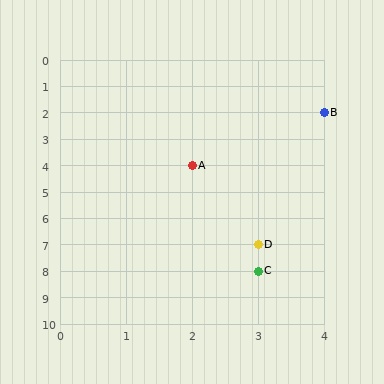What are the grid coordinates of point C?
Point C is at grid coordinates (3, 8).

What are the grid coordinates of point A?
Point A is at grid coordinates (2, 4).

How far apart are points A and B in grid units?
Points A and B are 2 columns and 2 rows apart (about 2.8 grid units diagonally).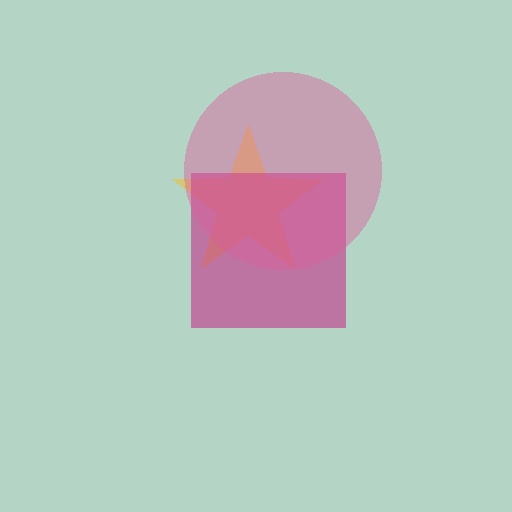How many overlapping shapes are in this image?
There are 3 overlapping shapes in the image.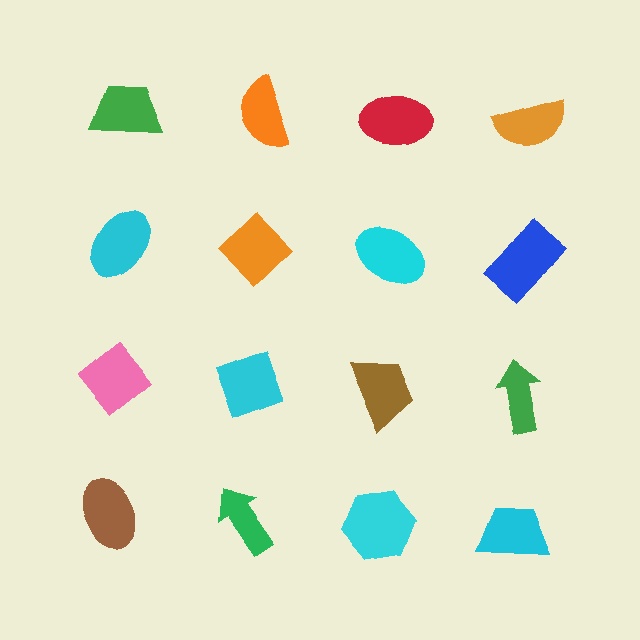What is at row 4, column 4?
A cyan trapezoid.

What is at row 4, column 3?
A cyan hexagon.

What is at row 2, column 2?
An orange diamond.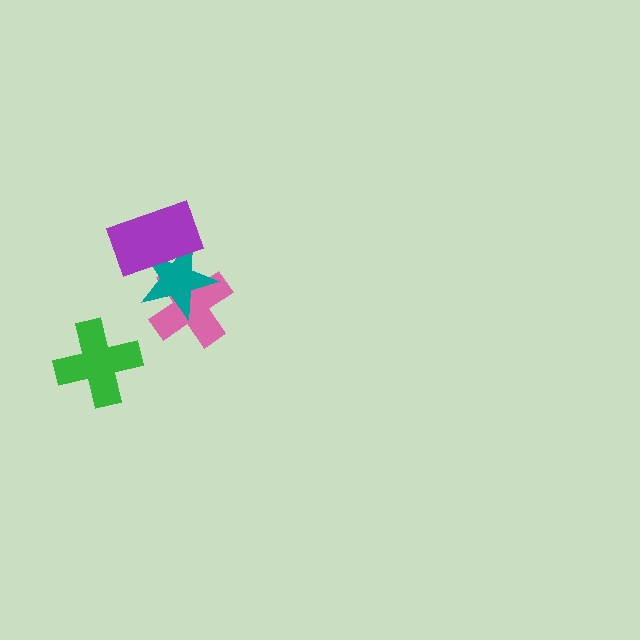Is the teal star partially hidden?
Yes, it is partially covered by another shape.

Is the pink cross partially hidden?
Yes, it is partially covered by another shape.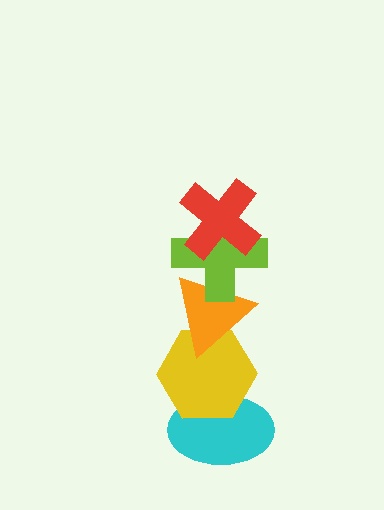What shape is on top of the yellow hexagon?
The orange triangle is on top of the yellow hexagon.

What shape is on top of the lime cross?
The red cross is on top of the lime cross.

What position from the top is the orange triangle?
The orange triangle is 3rd from the top.